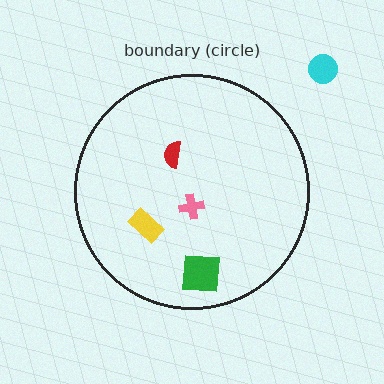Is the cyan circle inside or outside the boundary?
Outside.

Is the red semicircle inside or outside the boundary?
Inside.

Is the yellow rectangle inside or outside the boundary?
Inside.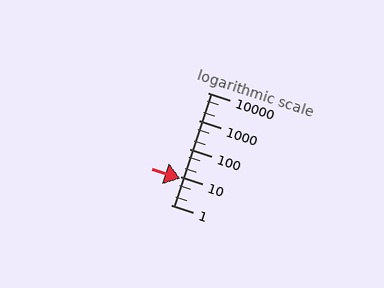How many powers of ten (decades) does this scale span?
The scale spans 4 decades, from 1 to 10000.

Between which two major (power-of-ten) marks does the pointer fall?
The pointer is between 1 and 10.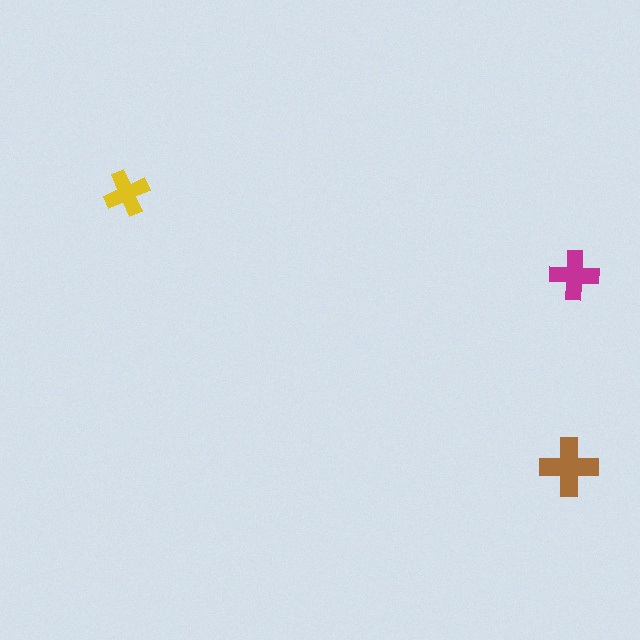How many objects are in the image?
There are 3 objects in the image.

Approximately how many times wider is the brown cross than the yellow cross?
About 1.5 times wider.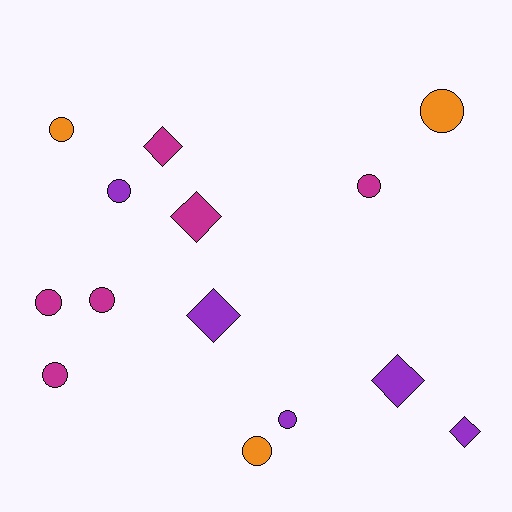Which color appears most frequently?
Magenta, with 6 objects.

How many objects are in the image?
There are 14 objects.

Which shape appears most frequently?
Circle, with 9 objects.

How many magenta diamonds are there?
There are 2 magenta diamonds.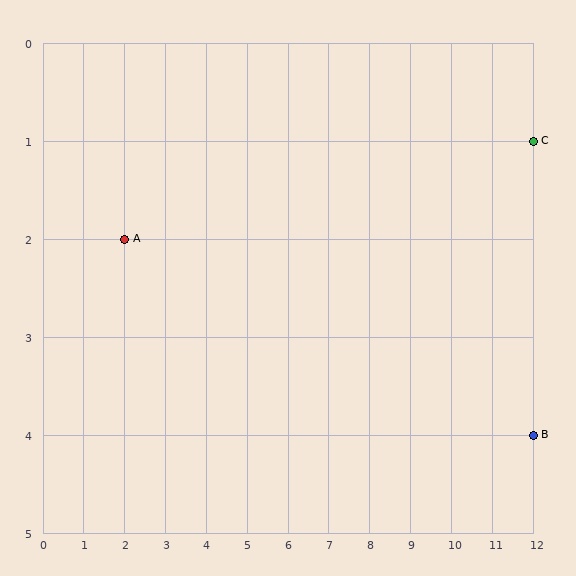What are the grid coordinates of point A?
Point A is at grid coordinates (2, 2).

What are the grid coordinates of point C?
Point C is at grid coordinates (12, 1).